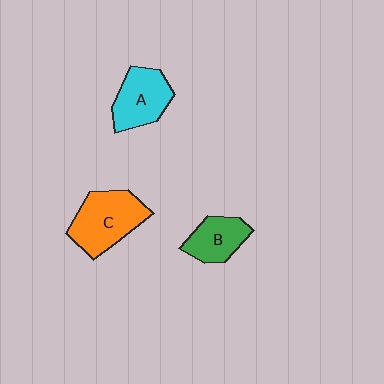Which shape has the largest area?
Shape C (orange).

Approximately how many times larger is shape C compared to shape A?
Approximately 1.3 times.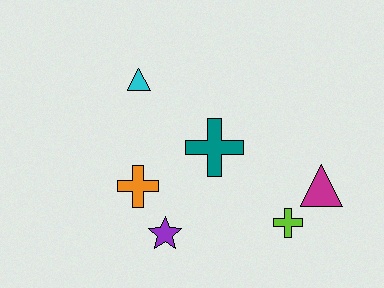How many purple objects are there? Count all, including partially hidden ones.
There is 1 purple object.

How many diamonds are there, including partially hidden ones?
There are no diamonds.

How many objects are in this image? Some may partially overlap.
There are 6 objects.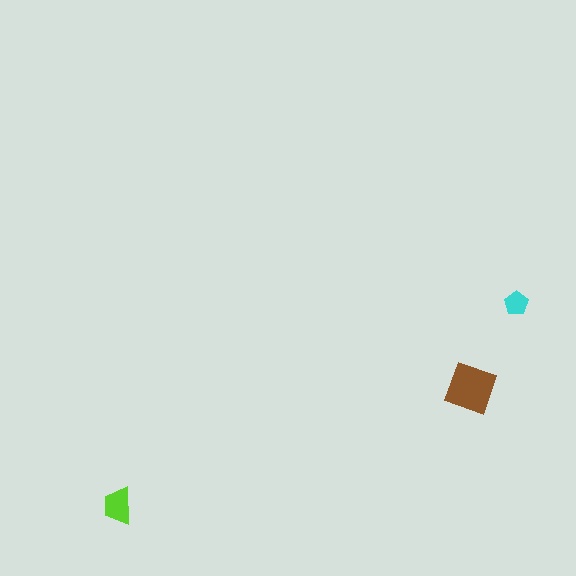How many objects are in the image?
There are 3 objects in the image.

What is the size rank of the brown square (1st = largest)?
1st.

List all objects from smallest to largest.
The cyan pentagon, the lime trapezoid, the brown square.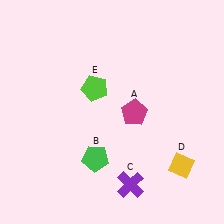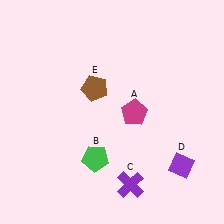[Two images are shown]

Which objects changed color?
D changed from yellow to purple. E changed from lime to brown.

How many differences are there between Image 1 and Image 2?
There are 2 differences between the two images.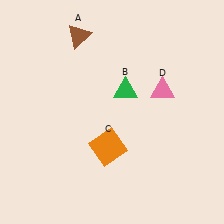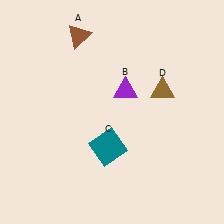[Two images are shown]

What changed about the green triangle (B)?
In Image 1, B is green. In Image 2, it changed to purple.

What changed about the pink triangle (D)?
In Image 1, D is pink. In Image 2, it changed to brown.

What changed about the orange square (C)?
In Image 1, C is orange. In Image 2, it changed to teal.